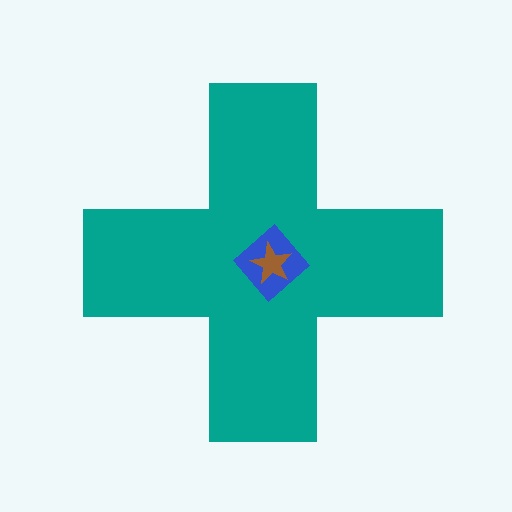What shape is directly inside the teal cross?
The blue diamond.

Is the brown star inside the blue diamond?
Yes.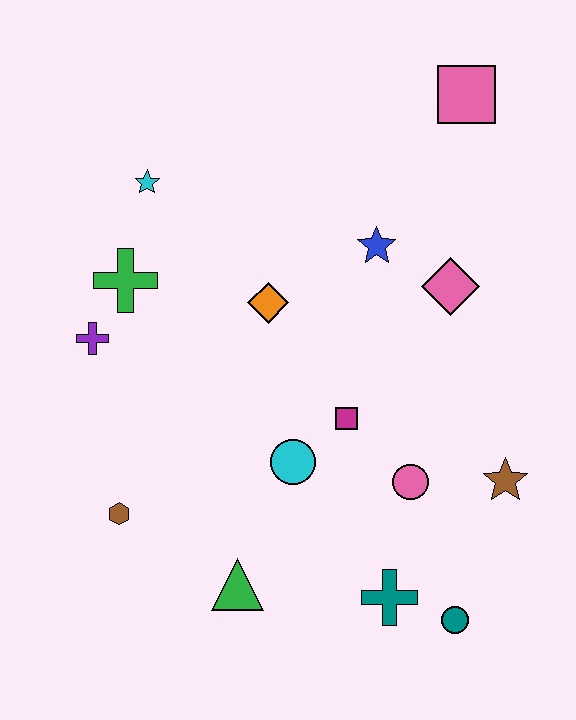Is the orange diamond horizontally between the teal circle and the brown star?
No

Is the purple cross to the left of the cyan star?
Yes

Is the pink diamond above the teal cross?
Yes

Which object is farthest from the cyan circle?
The pink square is farthest from the cyan circle.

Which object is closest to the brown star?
The pink circle is closest to the brown star.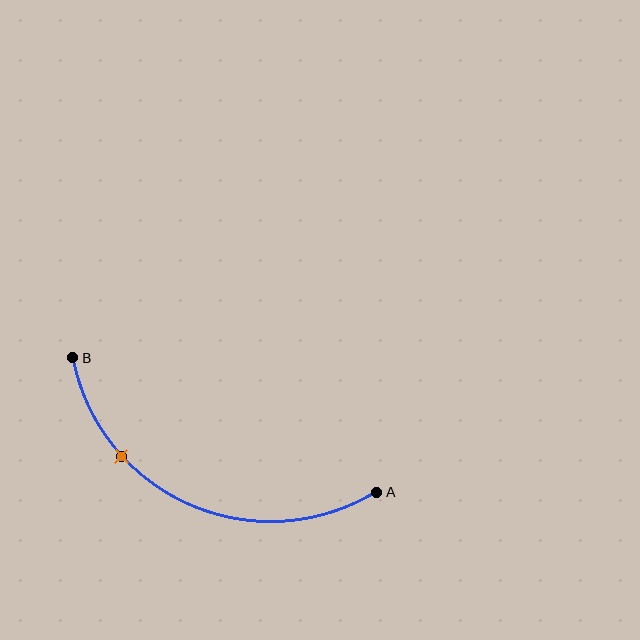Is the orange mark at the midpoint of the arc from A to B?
No. The orange mark lies on the arc but is closer to endpoint B. The arc midpoint would be at the point on the curve equidistant along the arc from both A and B.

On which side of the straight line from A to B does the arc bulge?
The arc bulges below the straight line connecting A and B.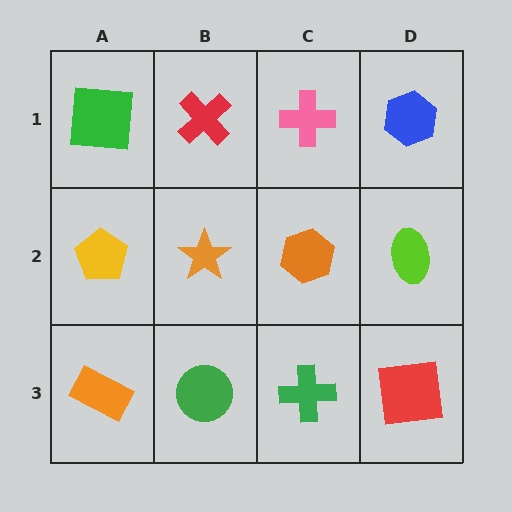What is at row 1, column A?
A green square.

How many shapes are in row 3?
4 shapes.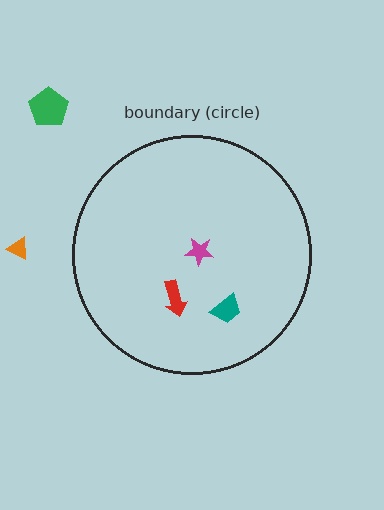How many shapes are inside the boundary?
3 inside, 2 outside.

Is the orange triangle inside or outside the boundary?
Outside.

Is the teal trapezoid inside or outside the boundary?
Inside.